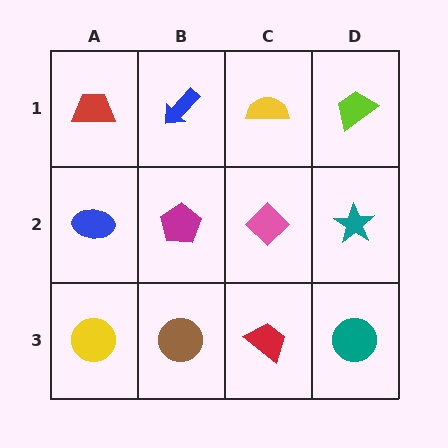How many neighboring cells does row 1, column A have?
2.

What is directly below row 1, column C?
A pink diamond.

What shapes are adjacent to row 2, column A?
A red trapezoid (row 1, column A), a yellow circle (row 3, column A), a magenta pentagon (row 2, column B).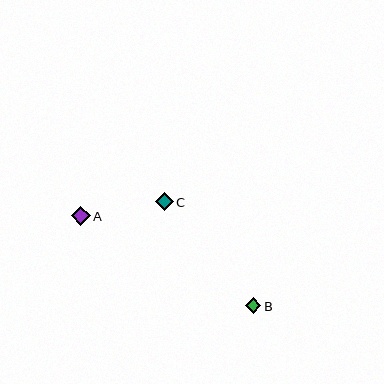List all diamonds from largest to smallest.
From largest to smallest: A, C, B.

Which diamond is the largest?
Diamond A is the largest with a size of approximately 19 pixels.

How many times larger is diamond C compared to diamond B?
Diamond C is approximately 1.2 times the size of diamond B.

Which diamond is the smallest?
Diamond B is the smallest with a size of approximately 15 pixels.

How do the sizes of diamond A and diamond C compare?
Diamond A and diamond C are approximately the same size.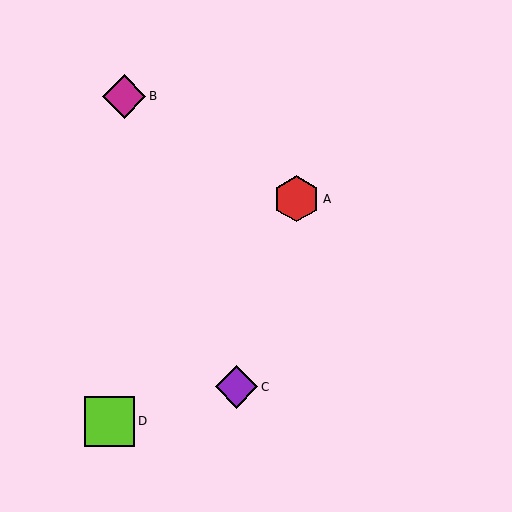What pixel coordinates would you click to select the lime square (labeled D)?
Click at (110, 421) to select the lime square D.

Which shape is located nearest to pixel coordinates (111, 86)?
The magenta diamond (labeled B) at (124, 96) is nearest to that location.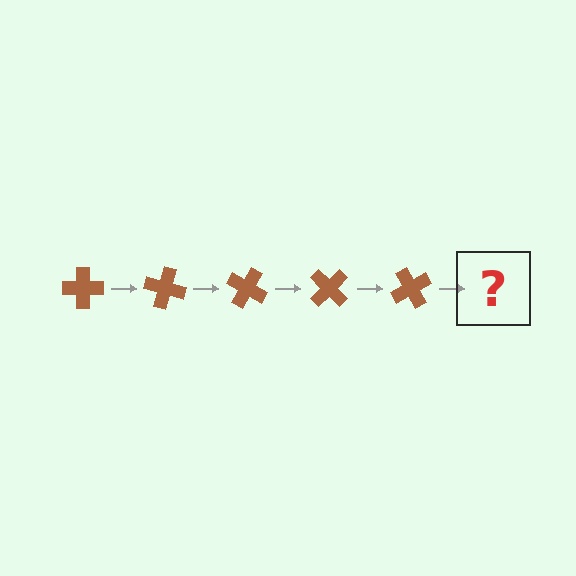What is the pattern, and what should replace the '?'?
The pattern is that the cross rotates 15 degrees each step. The '?' should be a brown cross rotated 75 degrees.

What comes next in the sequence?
The next element should be a brown cross rotated 75 degrees.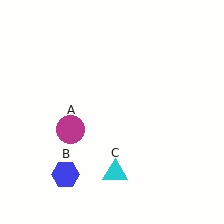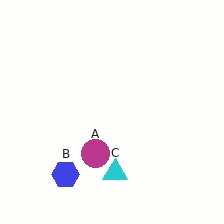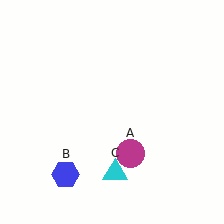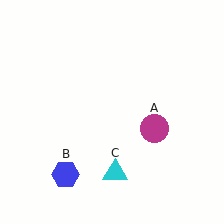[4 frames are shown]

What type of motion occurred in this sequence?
The magenta circle (object A) rotated counterclockwise around the center of the scene.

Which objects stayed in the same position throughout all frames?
Blue hexagon (object B) and cyan triangle (object C) remained stationary.